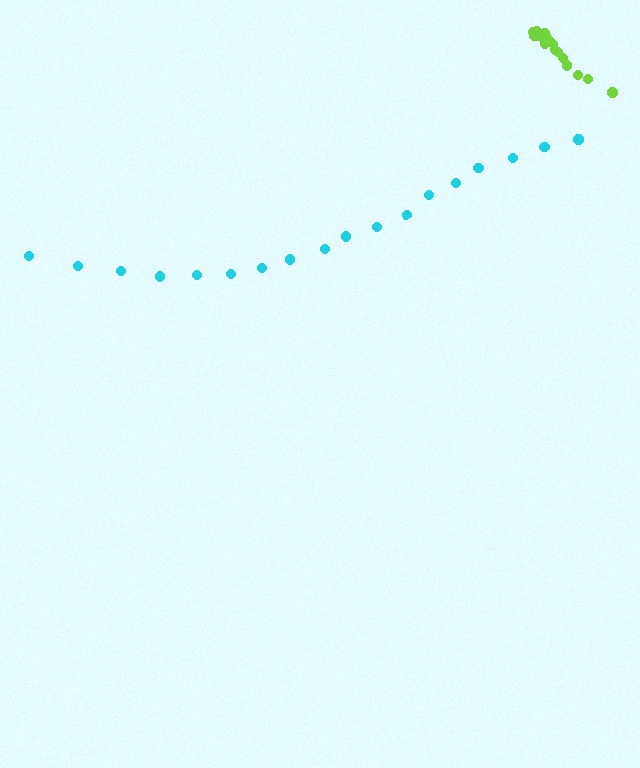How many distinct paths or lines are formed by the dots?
There are 2 distinct paths.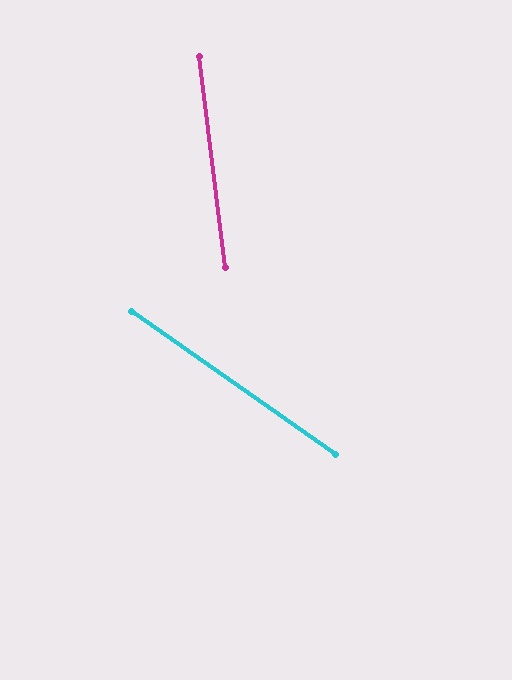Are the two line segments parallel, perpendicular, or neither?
Neither parallel nor perpendicular — they differ by about 48°.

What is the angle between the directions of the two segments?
Approximately 48 degrees.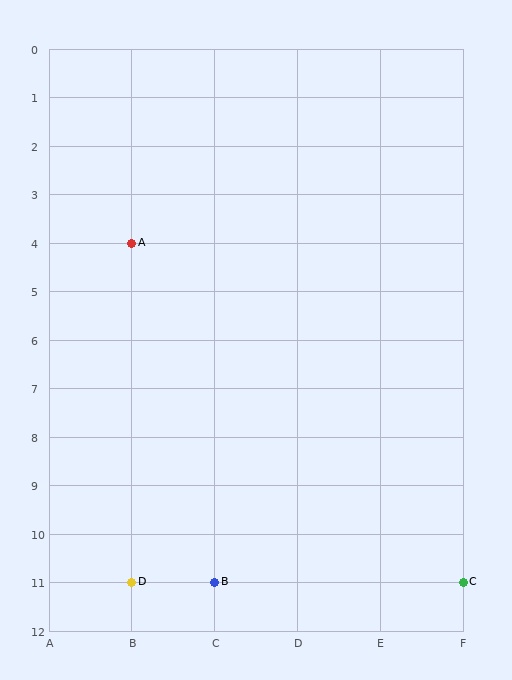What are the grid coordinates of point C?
Point C is at grid coordinates (F, 11).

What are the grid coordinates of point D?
Point D is at grid coordinates (B, 11).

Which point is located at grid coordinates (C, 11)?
Point B is at (C, 11).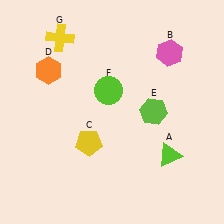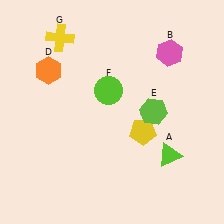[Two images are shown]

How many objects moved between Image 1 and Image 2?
1 object moved between the two images.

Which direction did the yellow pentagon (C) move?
The yellow pentagon (C) moved right.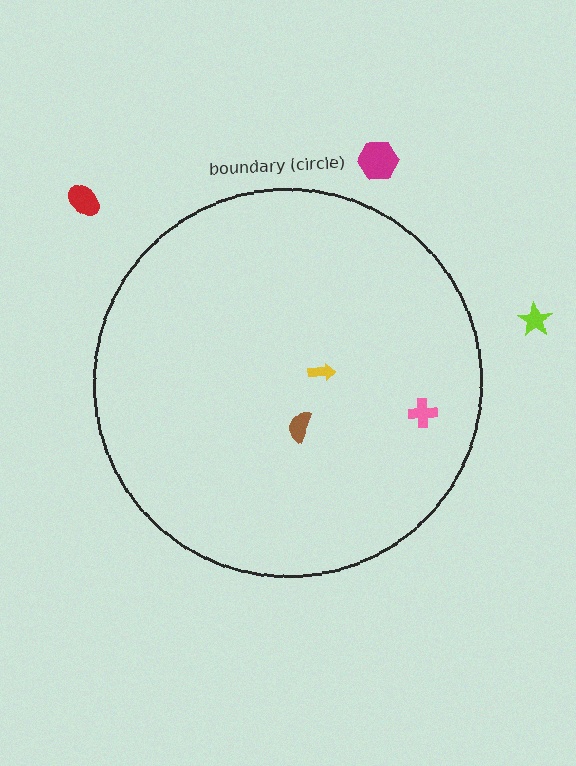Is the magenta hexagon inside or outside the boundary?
Outside.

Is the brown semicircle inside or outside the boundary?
Inside.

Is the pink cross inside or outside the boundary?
Inside.